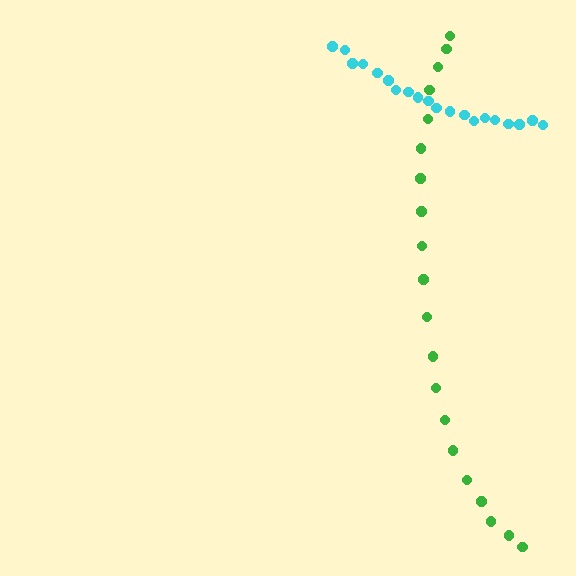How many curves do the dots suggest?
There are 2 distinct paths.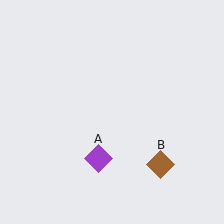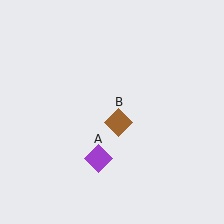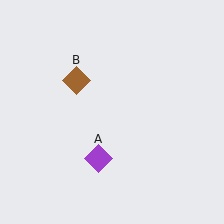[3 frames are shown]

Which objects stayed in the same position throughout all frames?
Purple diamond (object A) remained stationary.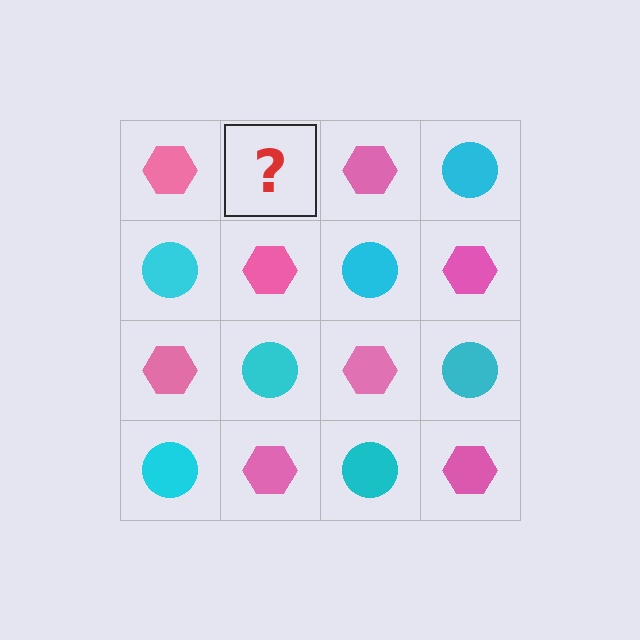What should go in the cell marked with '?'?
The missing cell should contain a cyan circle.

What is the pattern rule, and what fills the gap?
The rule is that it alternates pink hexagon and cyan circle in a checkerboard pattern. The gap should be filled with a cyan circle.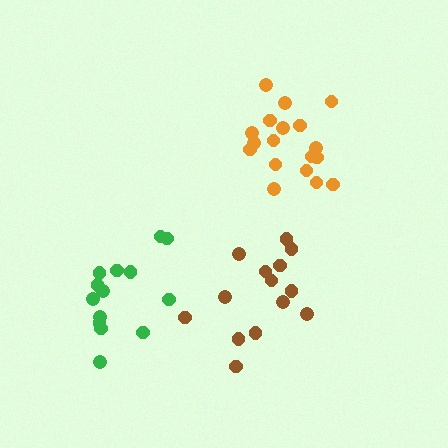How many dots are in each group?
Group 1: 14 dots, Group 2: 14 dots, Group 3: 18 dots (46 total).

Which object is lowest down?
The brown cluster is bottommost.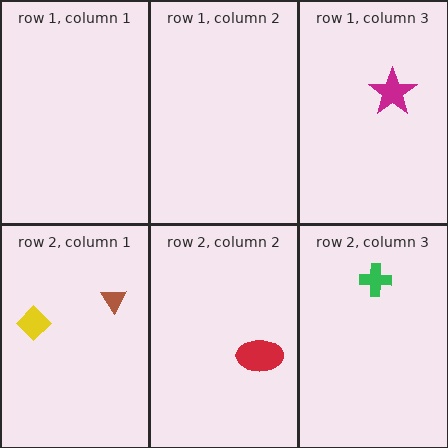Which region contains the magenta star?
The row 1, column 3 region.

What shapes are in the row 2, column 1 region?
The yellow diamond, the brown triangle.